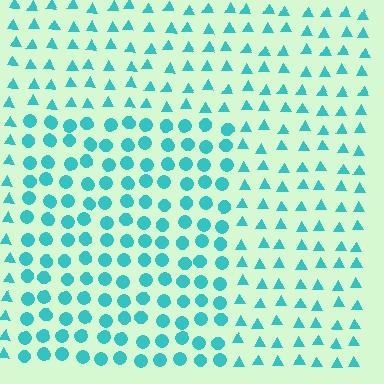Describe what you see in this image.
The image is filled with small cyan elements arranged in a uniform grid. A rectangle-shaped region contains circles, while the surrounding area contains triangles. The boundary is defined purely by the change in element shape.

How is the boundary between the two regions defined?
The boundary is defined by a change in element shape: circles inside vs. triangles outside. All elements share the same color and spacing.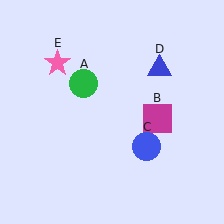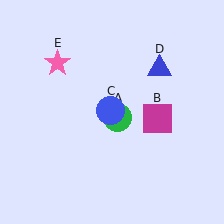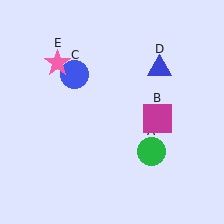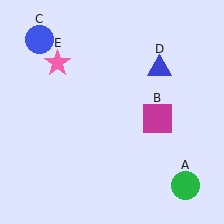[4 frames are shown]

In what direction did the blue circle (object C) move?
The blue circle (object C) moved up and to the left.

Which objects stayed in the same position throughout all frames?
Magenta square (object B) and blue triangle (object D) and pink star (object E) remained stationary.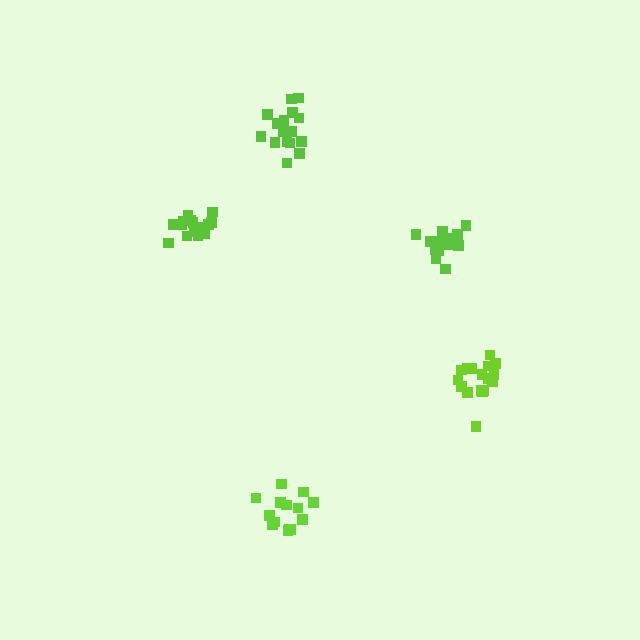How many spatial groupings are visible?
There are 5 spatial groupings.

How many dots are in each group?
Group 1: 14 dots, Group 2: 15 dots, Group 3: 16 dots, Group 4: 17 dots, Group 5: 17 dots (79 total).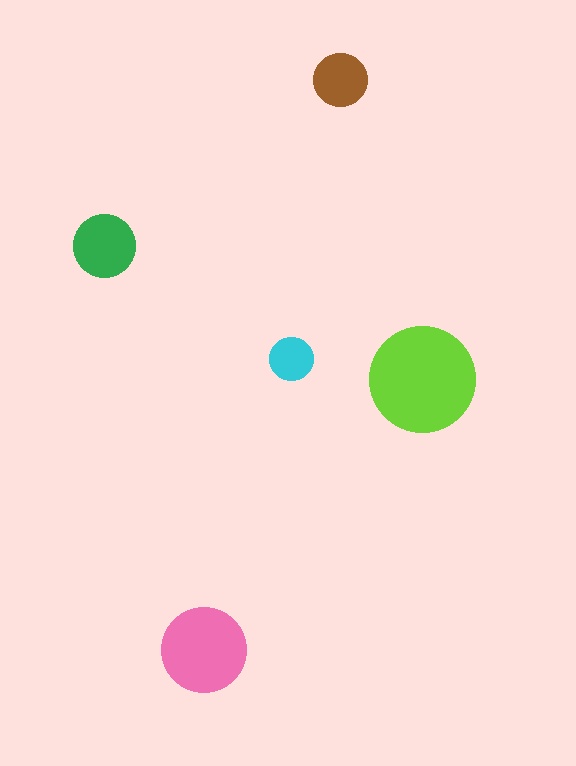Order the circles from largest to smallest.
the lime one, the pink one, the green one, the brown one, the cyan one.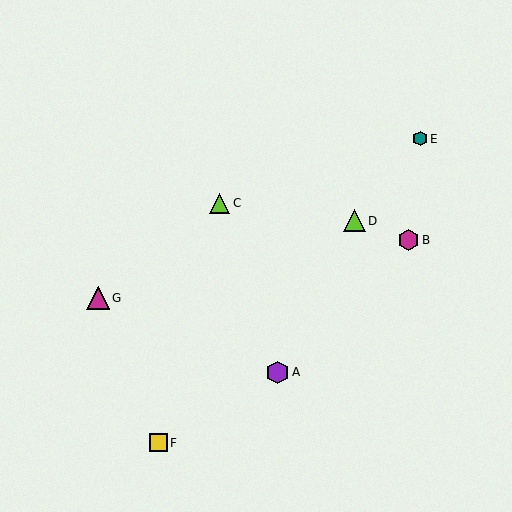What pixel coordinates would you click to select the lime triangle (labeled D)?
Click at (354, 221) to select the lime triangle D.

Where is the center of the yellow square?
The center of the yellow square is at (158, 443).